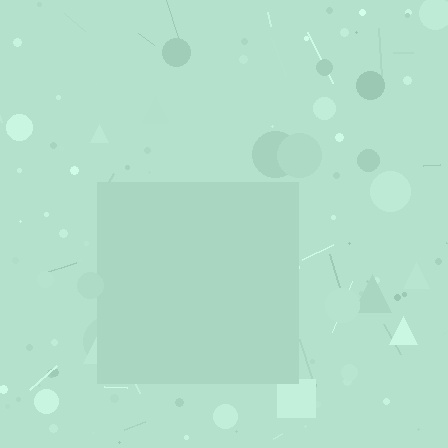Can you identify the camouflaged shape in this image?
The camouflaged shape is a square.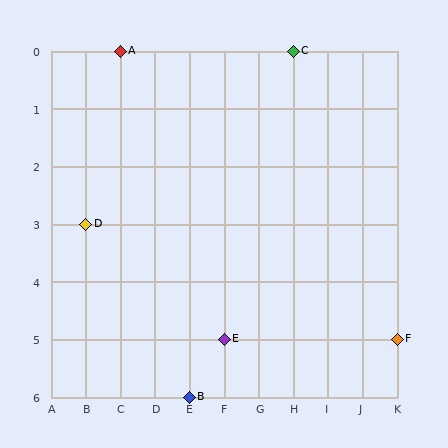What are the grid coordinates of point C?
Point C is at grid coordinates (H, 0).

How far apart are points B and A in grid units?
Points B and A are 2 columns and 6 rows apart (about 6.3 grid units diagonally).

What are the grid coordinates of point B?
Point B is at grid coordinates (E, 6).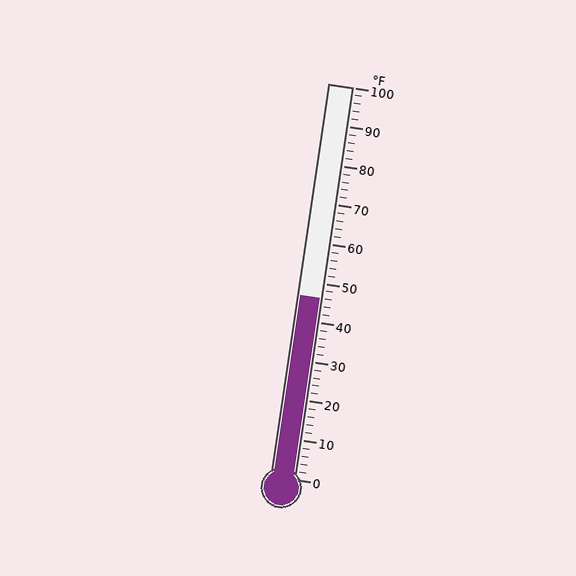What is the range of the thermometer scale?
The thermometer scale ranges from 0°F to 100°F.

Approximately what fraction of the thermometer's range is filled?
The thermometer is filled to approximately 45% of its range.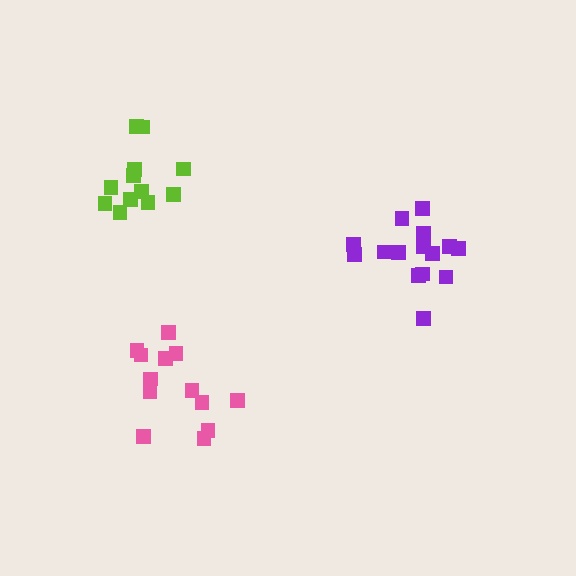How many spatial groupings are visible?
There are 3 spatial groupings.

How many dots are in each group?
Group 1: 13 dots, Group 2: 15 dots, Group 3: 12 dots (40 total).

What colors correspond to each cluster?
The clusters are colored: pink, purple, lime.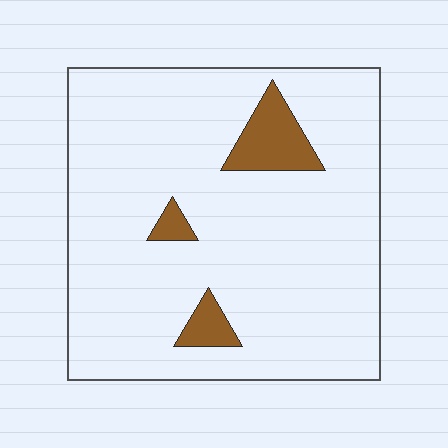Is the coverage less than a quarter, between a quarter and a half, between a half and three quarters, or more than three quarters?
Less than a quarter.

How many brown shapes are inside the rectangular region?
3.